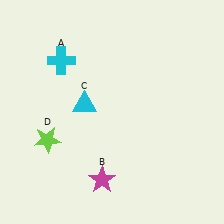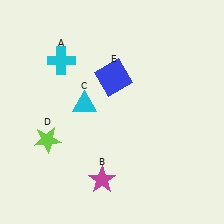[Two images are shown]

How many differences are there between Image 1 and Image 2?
There is 1 difference between the two images.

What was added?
A blue square (E) was added in Image 2.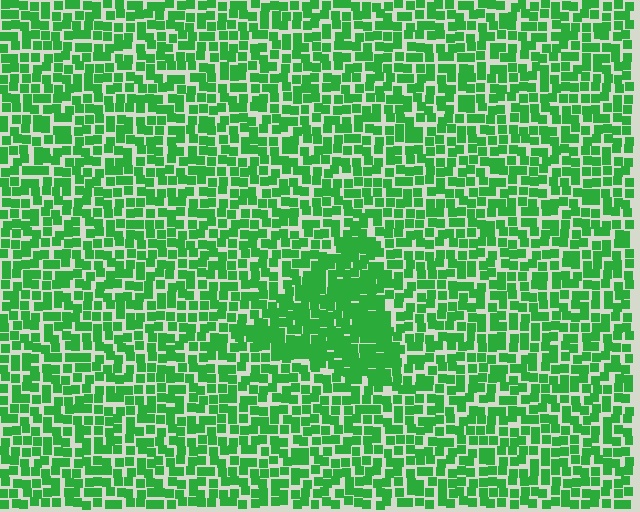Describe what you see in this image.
The image contains small green elements arranged at two different densities. A triangle-shaped region is visible where the elements are more densely packed than the surrounding area.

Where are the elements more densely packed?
The elements are more densely packed inside the triangle boundary.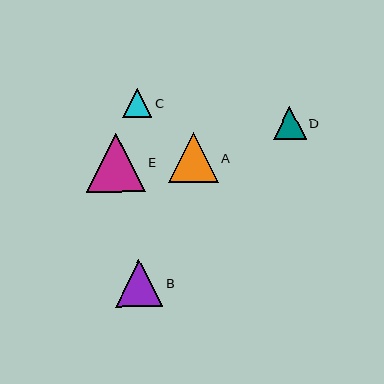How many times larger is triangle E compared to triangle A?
Triangle E is approximately 1.2 times the size of triangle A.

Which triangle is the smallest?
Triangle C is the smallest with a size of approximately 29 pixels.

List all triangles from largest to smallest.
From largest to smallest: E, A, B, D, C.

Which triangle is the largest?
Triangle E is the largest with a size of approximately 59 pixels.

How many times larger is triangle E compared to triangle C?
Triangle E is approximately 2.0 times the size of triangle C.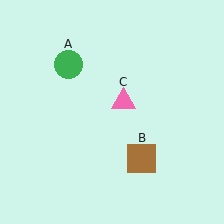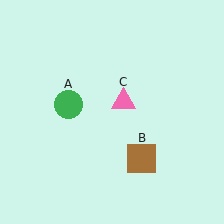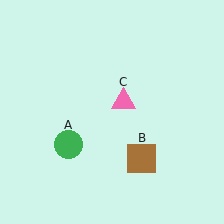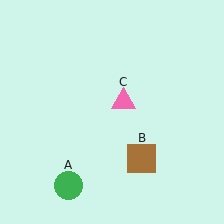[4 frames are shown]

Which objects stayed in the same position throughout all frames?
Brown square (object B) and pink triangle (object C) remained stationary.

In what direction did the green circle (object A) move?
The green circle (object A) moved down.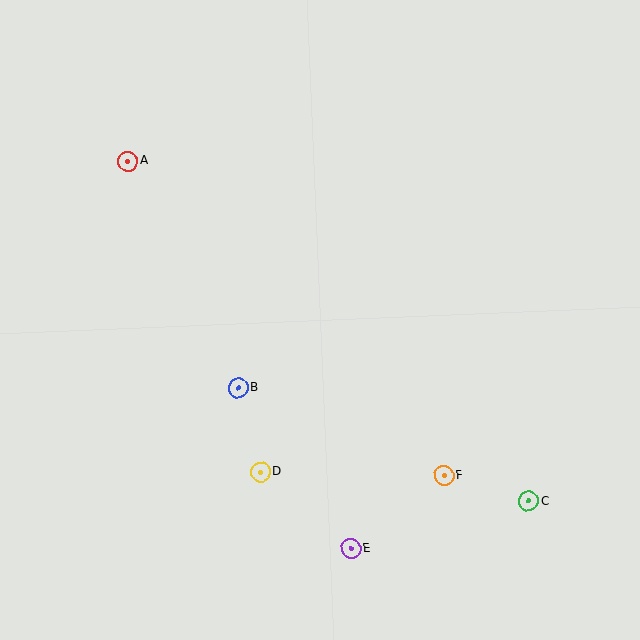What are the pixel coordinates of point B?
Point B is at (238, 388).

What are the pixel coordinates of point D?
Point D is at (261, 472).